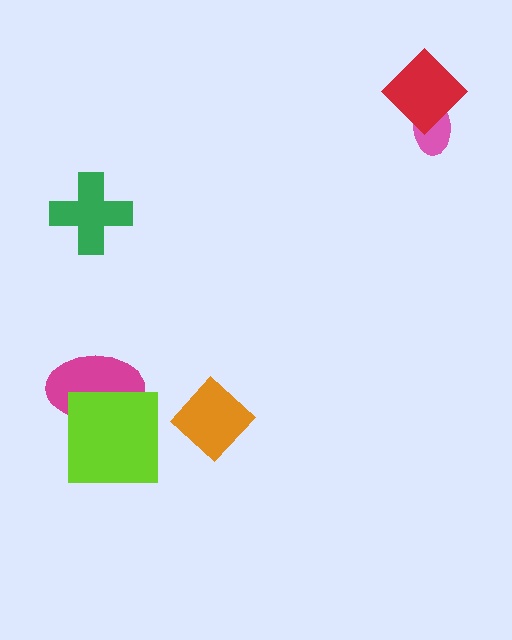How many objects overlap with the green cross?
0 objects overlap with the green cross.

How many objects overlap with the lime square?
1 object overlaps with the lime square.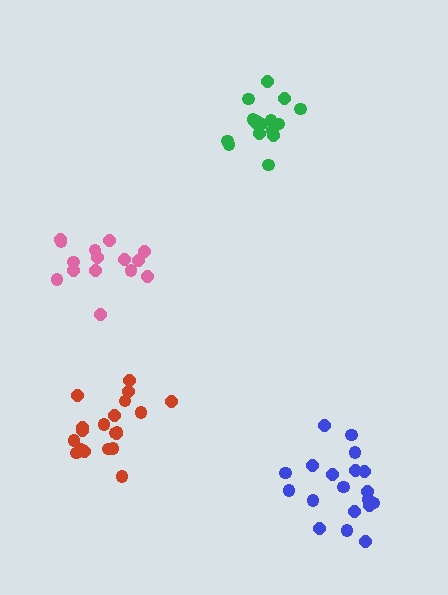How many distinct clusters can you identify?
There are 4 distinct clusters.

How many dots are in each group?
Group 1: 15 dots, Group 2: 16 dots, Group 3: 20 dots, Group 4: 19 dots (70 total).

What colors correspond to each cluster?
The clusters are colored: pink, green, red, blue.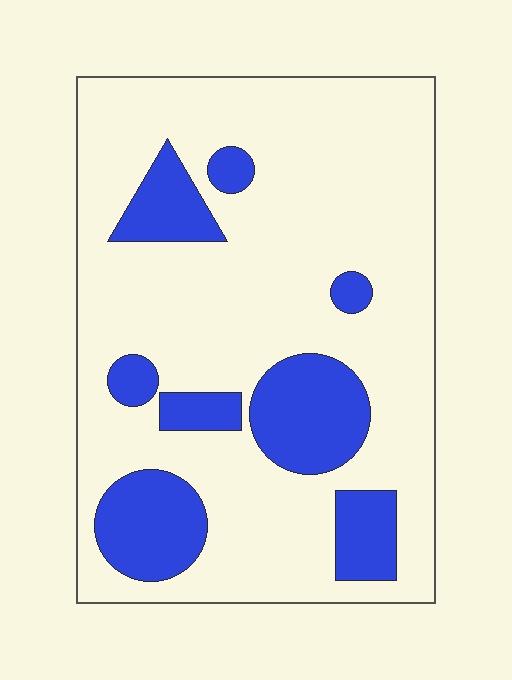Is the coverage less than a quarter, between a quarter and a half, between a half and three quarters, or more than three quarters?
Less than a quarter.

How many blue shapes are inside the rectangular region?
8.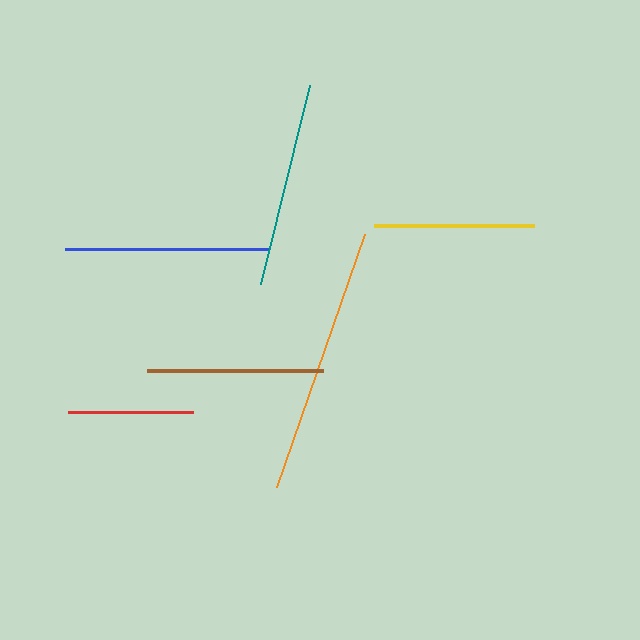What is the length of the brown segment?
The brown segment is approximately 176 pixels long.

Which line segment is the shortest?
The red line is the shortest at approximately 125 pixels.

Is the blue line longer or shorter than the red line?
The blue line is longer than the red line.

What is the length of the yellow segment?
The yellow segment is approximately 160 pixels long.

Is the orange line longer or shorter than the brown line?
The orange line is longer than the brown line.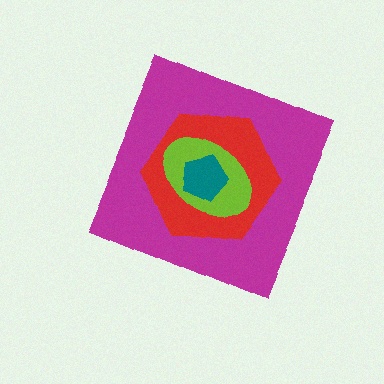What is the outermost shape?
The magenta diamond.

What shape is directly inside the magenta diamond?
The red hexagon.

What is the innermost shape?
The teal pentagon.